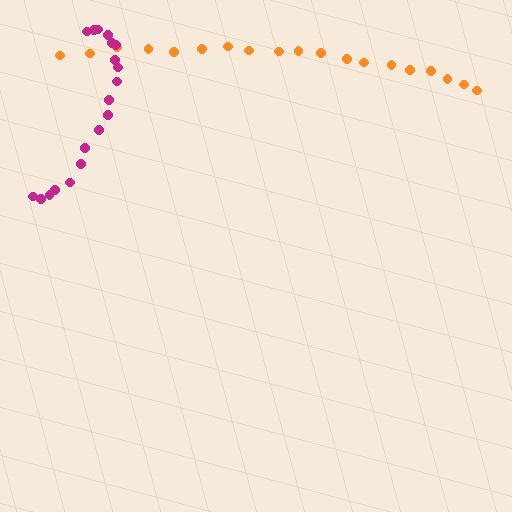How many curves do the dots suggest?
There are 2 distinct paths.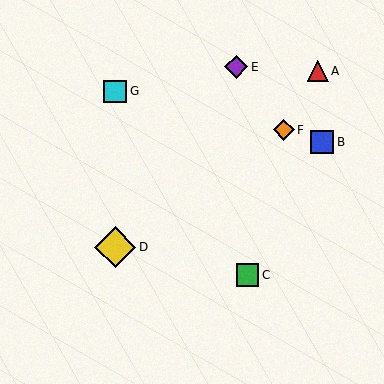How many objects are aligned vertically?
2 objects (D, G) are aligned vertically.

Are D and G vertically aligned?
Yes, both are at x≈115.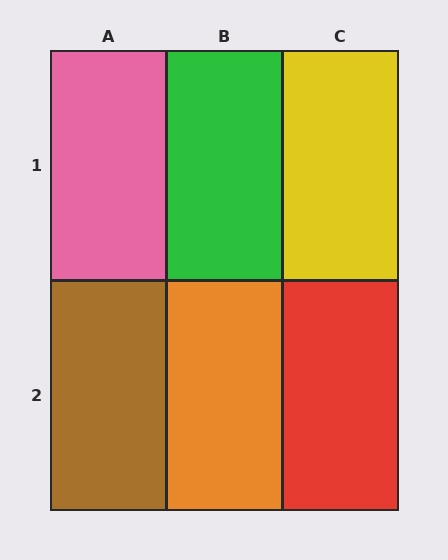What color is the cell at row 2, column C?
Red.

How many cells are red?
1 cell is red.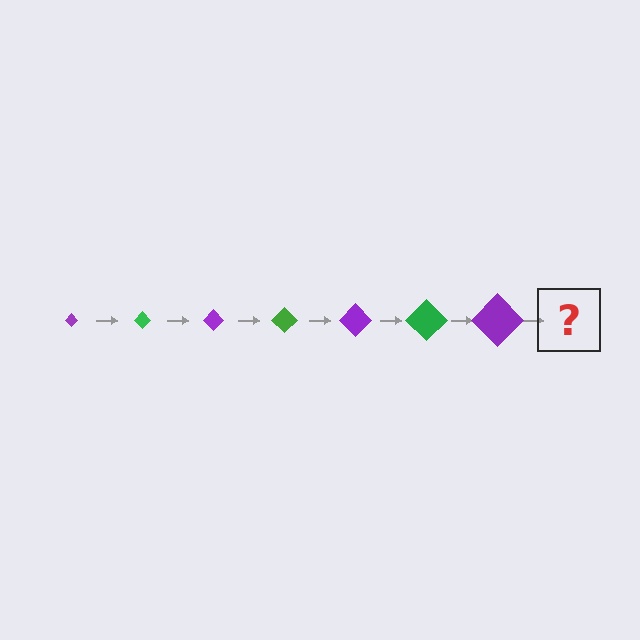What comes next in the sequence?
The next element should be a green diamond, larger than the previous one.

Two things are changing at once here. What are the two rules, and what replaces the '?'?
The two rules are that the diamond grows larger each step and the color cycles through purple and green. The '?' should be a green diamond, larger than the previous one.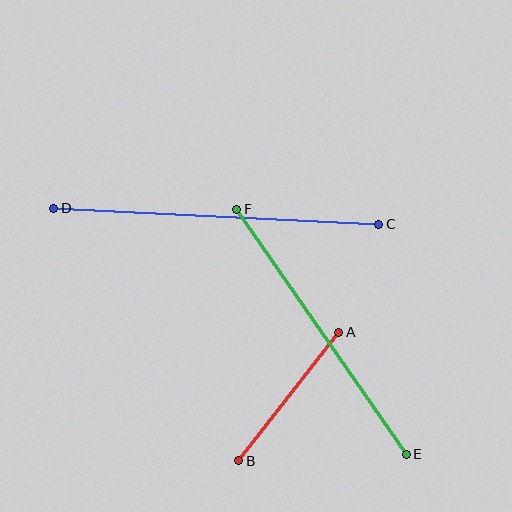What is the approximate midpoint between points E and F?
The midpoint is at approximately (321, 332) pixels.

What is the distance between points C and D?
The distance is approximately 325 pixels.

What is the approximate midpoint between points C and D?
The midpoint is at approximately (216, 216) pixels.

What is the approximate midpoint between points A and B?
The midpoint is at approximately (289, 397) pixels.